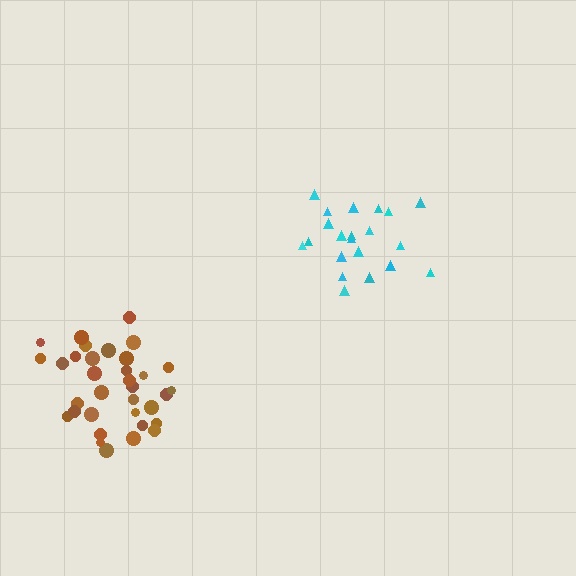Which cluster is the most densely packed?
Brown.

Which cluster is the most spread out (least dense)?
Cyan.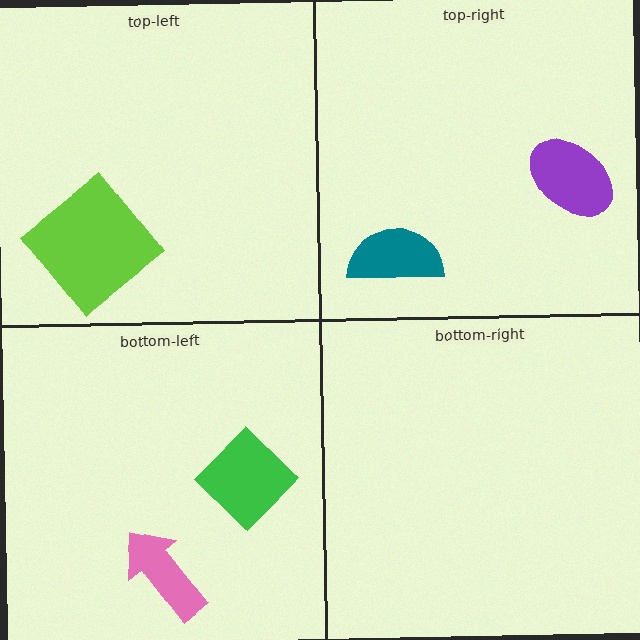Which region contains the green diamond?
The bottom-left region.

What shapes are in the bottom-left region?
The pink arrow, the green diamond.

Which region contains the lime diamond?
The top-left region.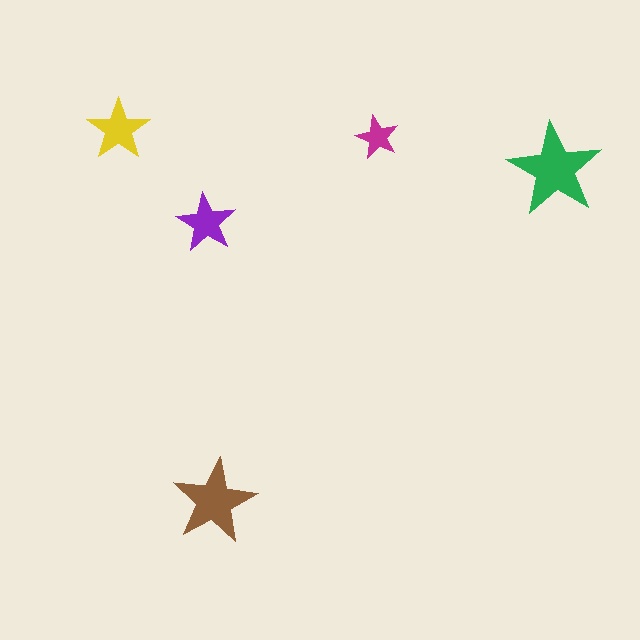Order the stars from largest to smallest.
the green one, the brown one, the yellow one, the purple one, the magenta one.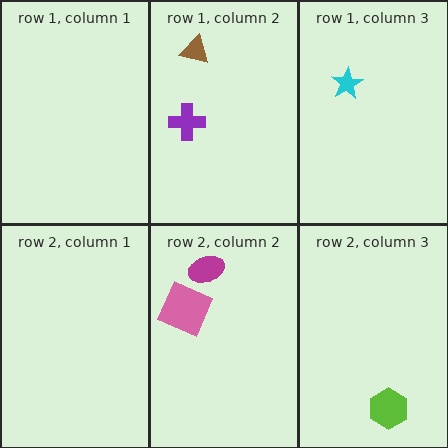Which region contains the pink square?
The row 2, column 2 region.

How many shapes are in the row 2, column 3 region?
1.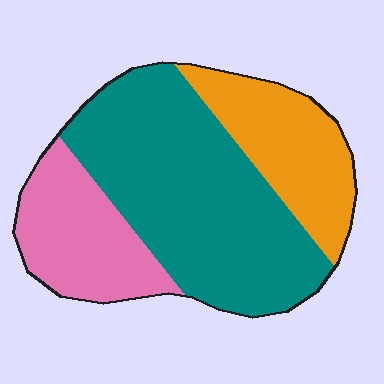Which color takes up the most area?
Teal, at roughly 55%.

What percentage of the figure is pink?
Pink covers roughly 25% of the figure.